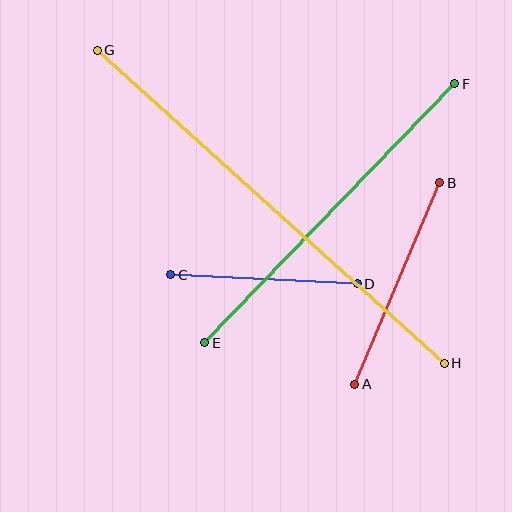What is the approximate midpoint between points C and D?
The midpoint is at approximately (264, 279) pixels.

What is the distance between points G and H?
The distance is approximately 467 pixels.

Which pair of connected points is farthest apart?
Points G and H are farthest apart.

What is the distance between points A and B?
The distance is approximately 219 pixels.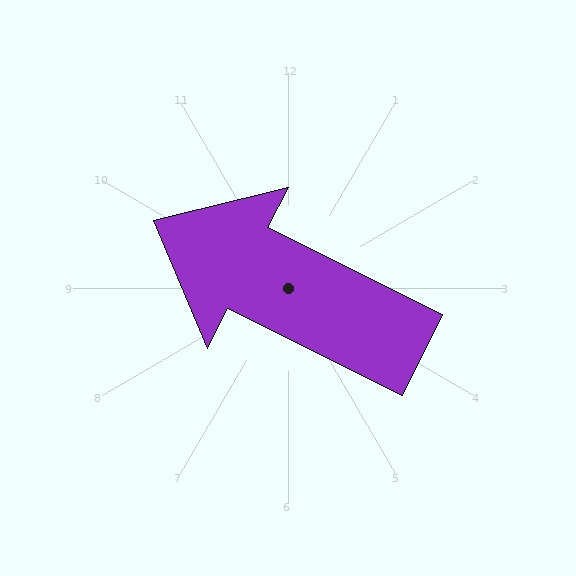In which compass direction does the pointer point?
Northwest.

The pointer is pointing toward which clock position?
Roughly 10 o'clock.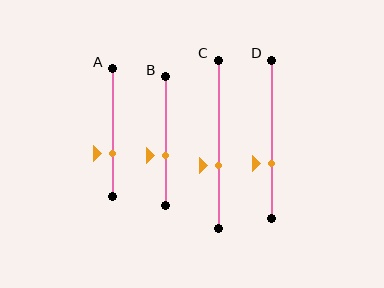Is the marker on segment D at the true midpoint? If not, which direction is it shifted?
No, the marker on segment D is shifted downward by about 16% of the segment length.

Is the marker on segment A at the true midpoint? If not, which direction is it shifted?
No, the marker on segment A is shifted downward by about 16% of the segment length.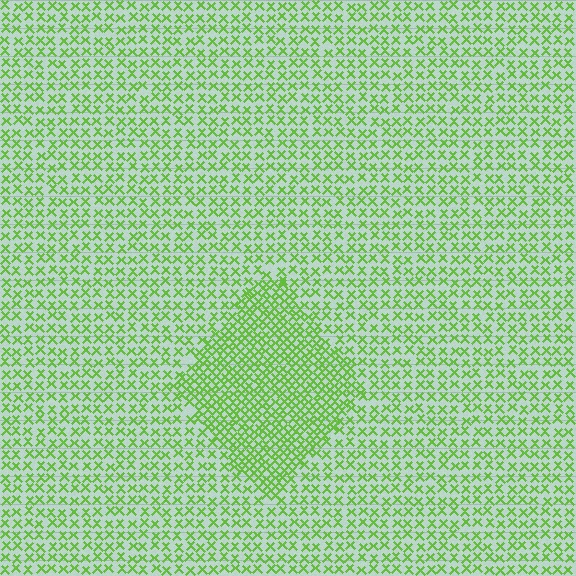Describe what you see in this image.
The image contains small lime elements arranged at two different densities. A diamond-shaped region is visible where the elements are more densely packed than the surrounding area.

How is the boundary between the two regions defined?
The boundary is defined by a change in element density (approximately 1.8x ratio). All elements are the same color, size, and shape.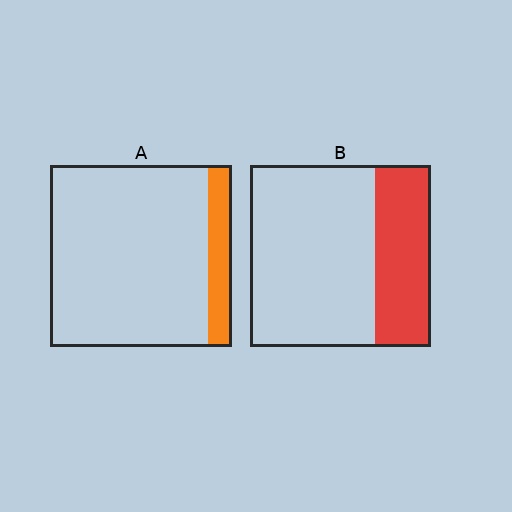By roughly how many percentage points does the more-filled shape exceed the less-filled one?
By roughly 20 percentage points (B over A).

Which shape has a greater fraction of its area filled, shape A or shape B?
Shape B.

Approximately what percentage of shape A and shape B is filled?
A is approximately 15% and B is approximately 30%.